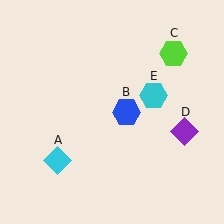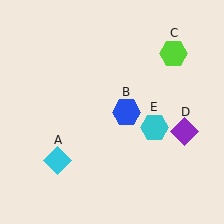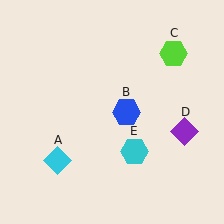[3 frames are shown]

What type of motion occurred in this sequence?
The cyan hexagon (object E) rotated clockwise around the center of the scene.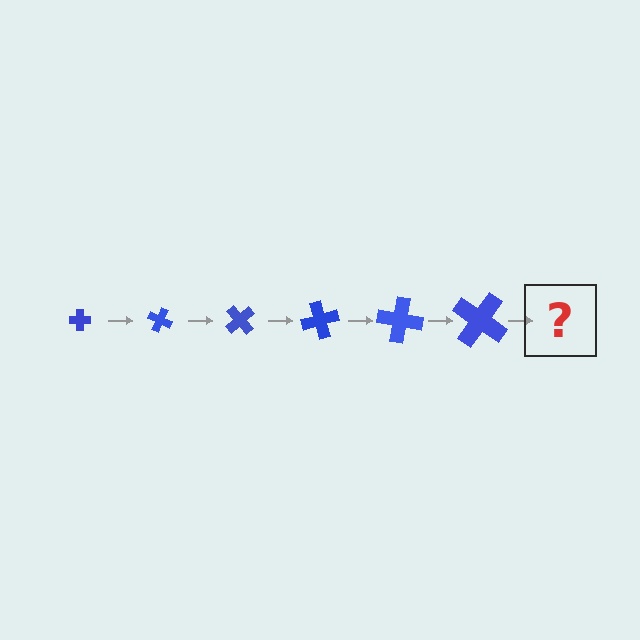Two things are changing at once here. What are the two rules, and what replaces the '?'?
The two rules are that the cross grows larger each step and it rotates 25 degrees each step. The '?' should be a cross, larger than the previous one and rotated 150 degrees from the start.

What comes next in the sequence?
The next element should be a cross, larger than the previous one and rotated 150 degrees from the start.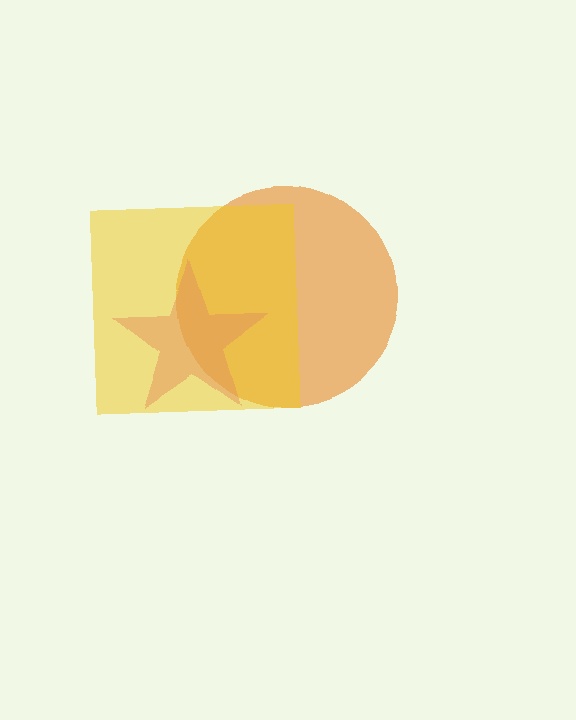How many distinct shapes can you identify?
There are 3 distinct shapes: an orange circle, a pink star, a yellow square.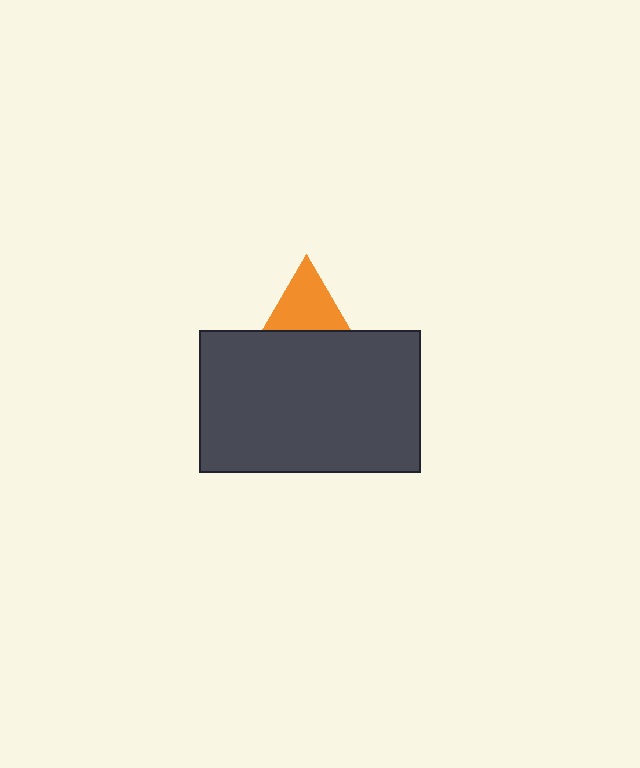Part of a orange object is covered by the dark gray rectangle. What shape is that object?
It is a triangle.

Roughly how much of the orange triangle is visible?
A small part of it is visible (roughly 41%).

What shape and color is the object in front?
The object in front is a dark gray rectangle.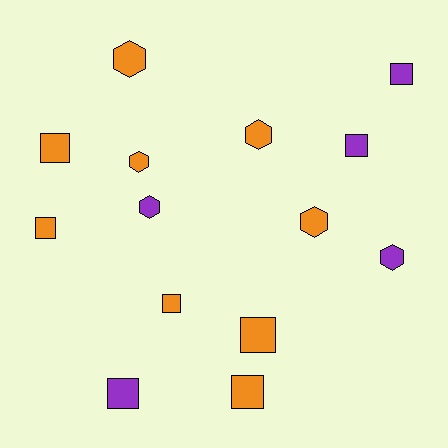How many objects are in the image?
There are 14 objects.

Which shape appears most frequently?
Square, with 8 objects.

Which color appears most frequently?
Orange, with 9 objects.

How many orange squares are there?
There are 5 orange squares.